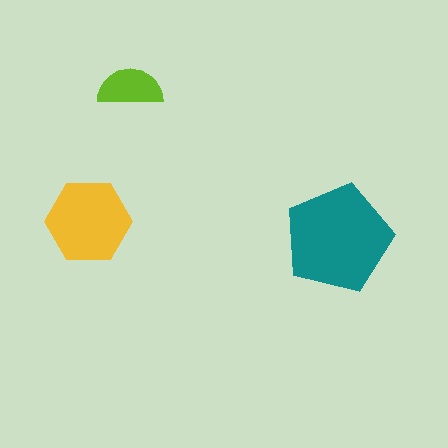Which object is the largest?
The teal pentagon.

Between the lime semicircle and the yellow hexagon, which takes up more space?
The yellow hexagon.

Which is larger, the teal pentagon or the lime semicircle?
The teal pentagon.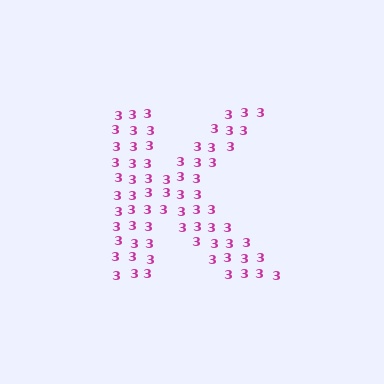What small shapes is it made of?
It is made of small digit 3's.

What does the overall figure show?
The overall figure shows the letter K.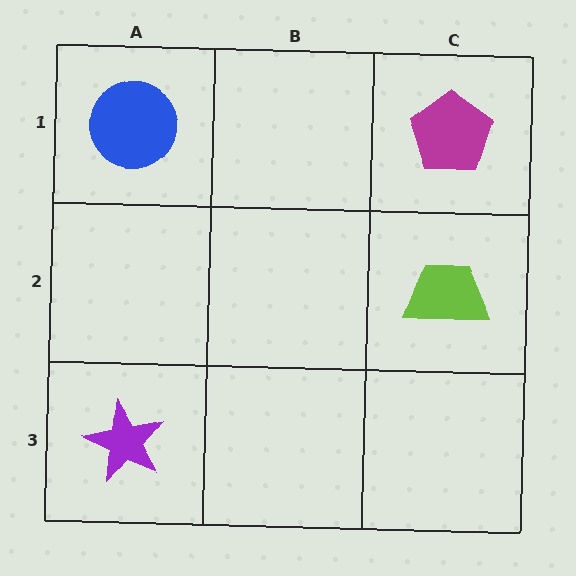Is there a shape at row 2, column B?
No, that cell is empty.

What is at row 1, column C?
A magenta pentagon.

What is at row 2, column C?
A lime trapezoid.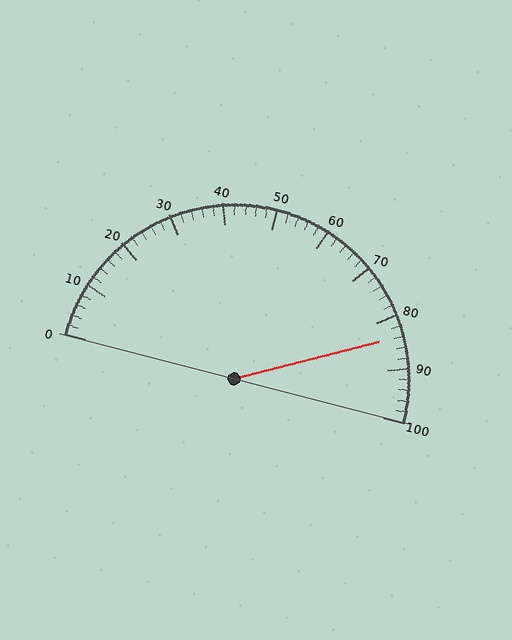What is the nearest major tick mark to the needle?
The nearest major tick mark is 80.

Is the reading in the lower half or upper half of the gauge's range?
The reading is in the upper half of the range (0 to 100).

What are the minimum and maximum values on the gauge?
The gauge ranges from 0 to 100.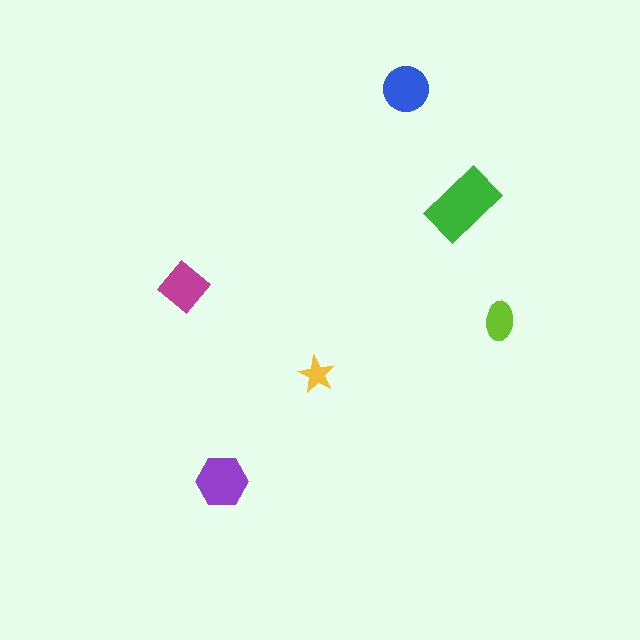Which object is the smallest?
The yellow star.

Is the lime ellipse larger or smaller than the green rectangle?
Smaller.